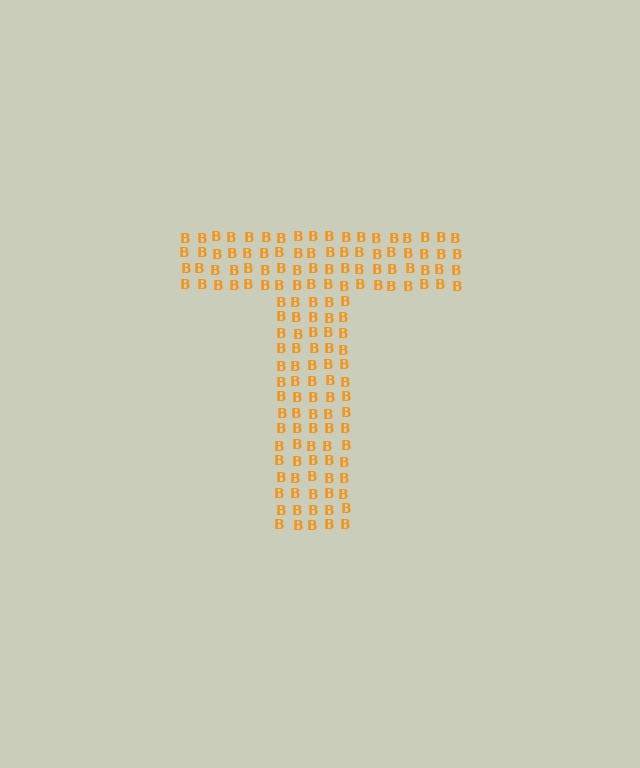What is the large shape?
The large shape is the letter T.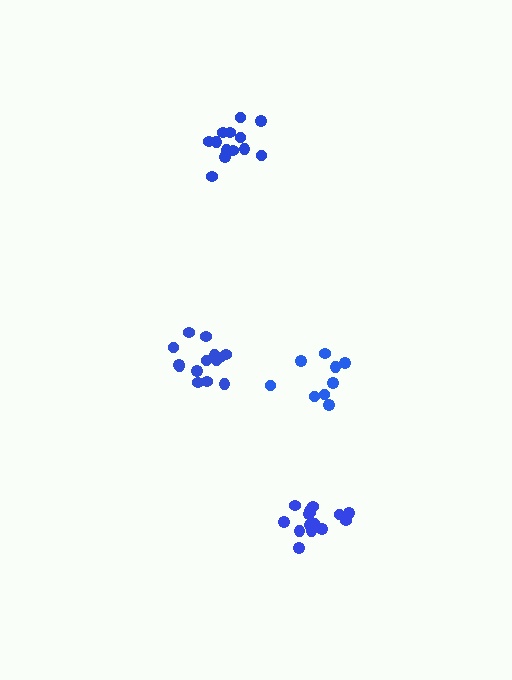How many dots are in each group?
Group 1: 9 dots, Group 2: 14 dots, Group 3: 14 dots, Group 4: 15 dots (52 total).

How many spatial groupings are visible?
There are 4 spatial groupings.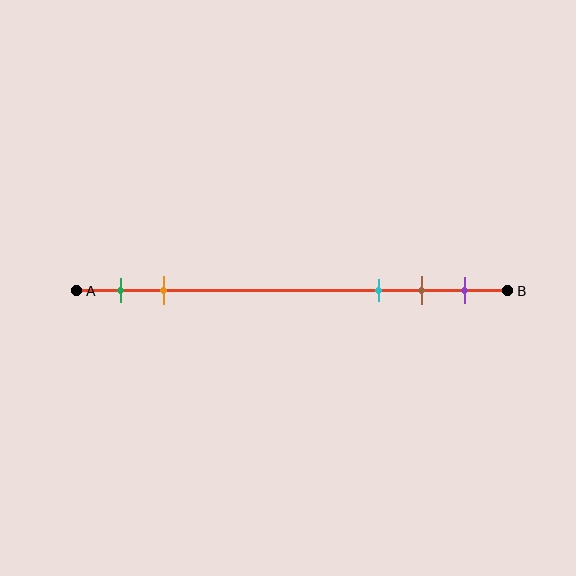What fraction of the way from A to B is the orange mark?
The orange mark is approximately 20% (0.2) of the way from A to B.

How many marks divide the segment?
There are 5 marks dividing the segment.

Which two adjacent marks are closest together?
The brown and purple marks are the closest adjacent pair.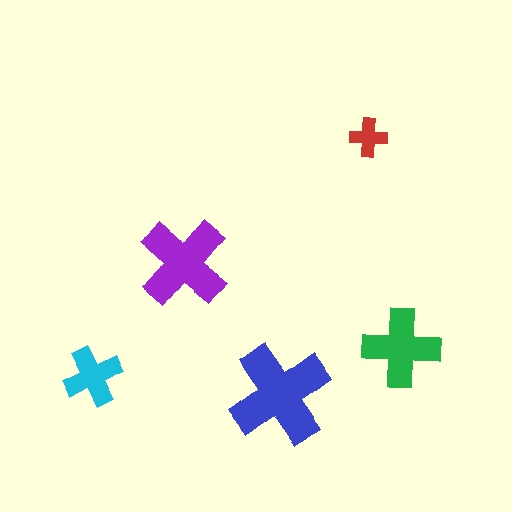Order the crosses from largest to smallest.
the blue one, the purple one, the green one, the cyan one, the red one.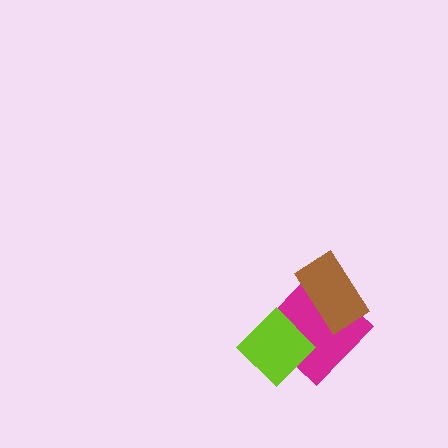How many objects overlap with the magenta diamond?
2 objects overlap with the magenta diamond.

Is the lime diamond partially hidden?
No, no other shape covers it.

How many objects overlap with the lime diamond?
1 object overlaps with the lime diamond.